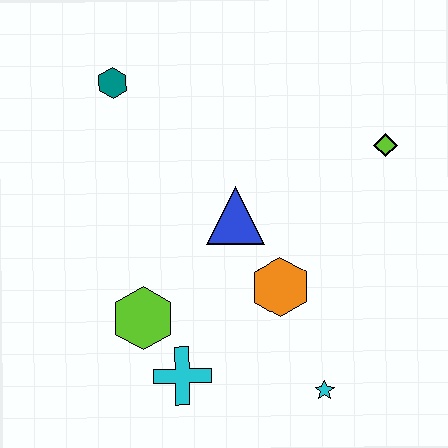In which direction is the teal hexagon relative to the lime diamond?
The teal hexagon is to the left of the lime diamond.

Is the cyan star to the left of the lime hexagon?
No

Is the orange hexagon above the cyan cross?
Yes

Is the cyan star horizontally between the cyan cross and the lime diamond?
Yes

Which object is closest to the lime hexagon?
The cyan cross is closest to the lime hexagon.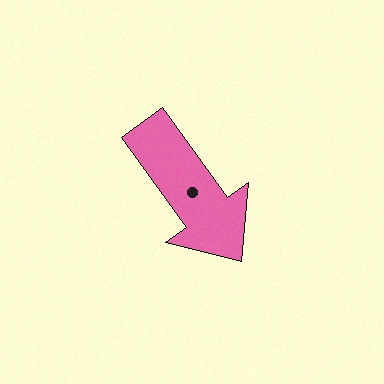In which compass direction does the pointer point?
Southeast.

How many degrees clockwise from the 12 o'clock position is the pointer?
Approximately 144 degrees.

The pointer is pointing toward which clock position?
Roughly 5 o'clock.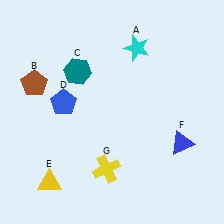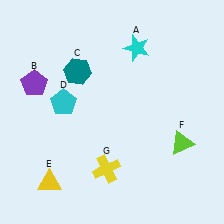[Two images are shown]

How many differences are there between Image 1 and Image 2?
There are 3 differences between the two images.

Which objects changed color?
B changed from brown to purple. D changed from blue to cyan. F changed from blue to lime.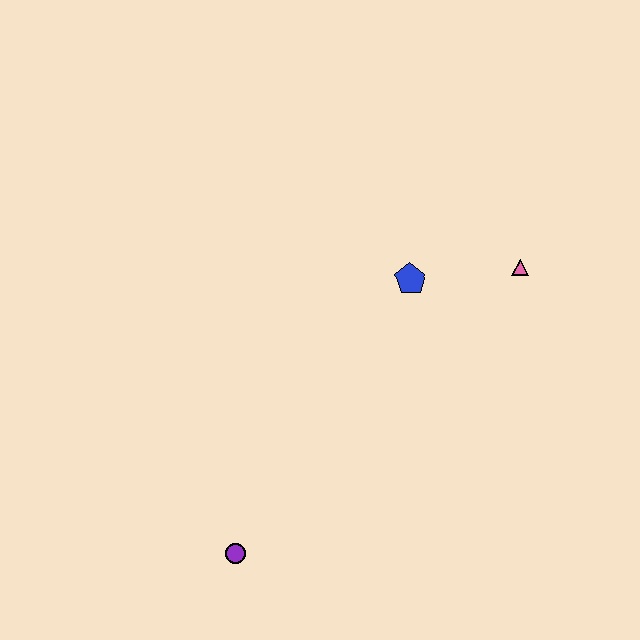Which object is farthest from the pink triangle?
The purple circle is farthest from the pink triangle.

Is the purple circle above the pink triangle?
No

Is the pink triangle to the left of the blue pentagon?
No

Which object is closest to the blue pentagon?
The pink triangle is closest to the blue pentagon.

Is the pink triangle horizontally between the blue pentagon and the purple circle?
No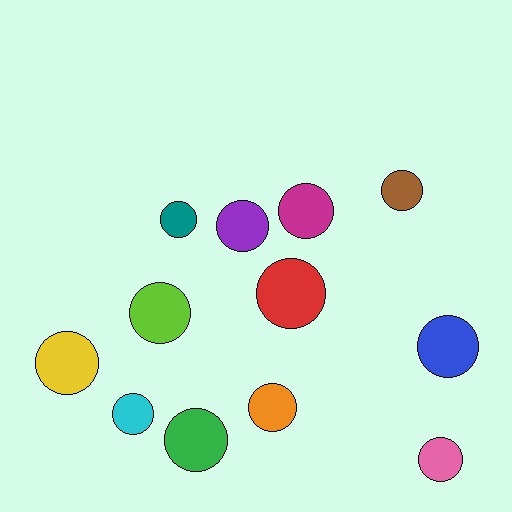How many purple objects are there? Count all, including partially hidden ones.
There is 1 purple object.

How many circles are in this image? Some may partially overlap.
There are 12 circles.